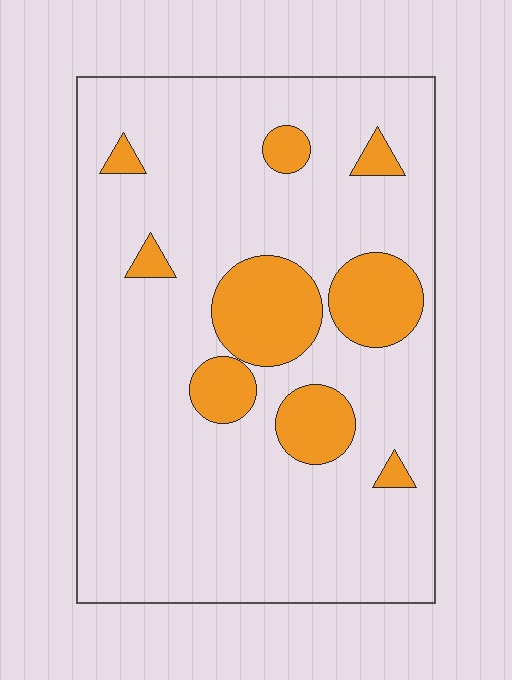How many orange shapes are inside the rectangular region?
9.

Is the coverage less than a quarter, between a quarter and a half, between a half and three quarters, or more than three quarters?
Less than a quarter.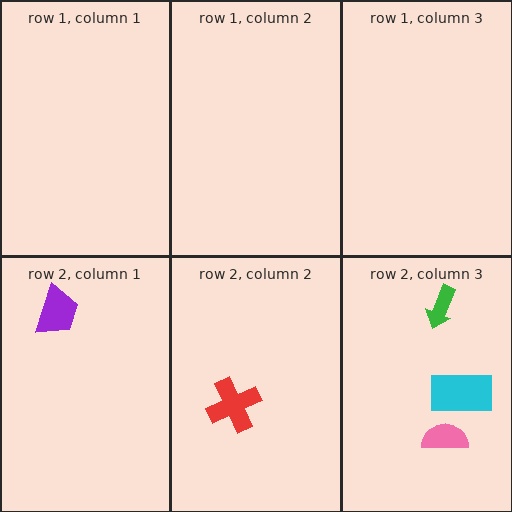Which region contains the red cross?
The row 2, column 2 region.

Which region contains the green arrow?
The row 2, column 3 region.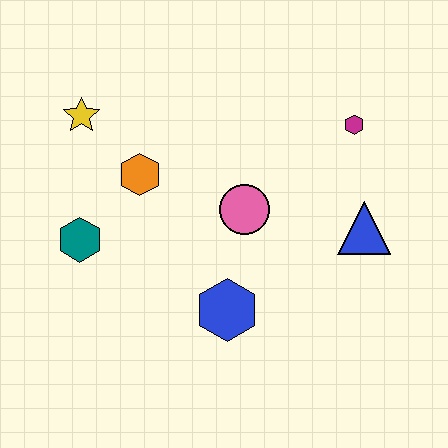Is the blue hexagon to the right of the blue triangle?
No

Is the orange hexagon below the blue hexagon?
No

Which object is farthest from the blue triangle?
The yellow star is farthest from the blue triangle.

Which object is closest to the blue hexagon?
The pink circle is closest to the blue hexagon.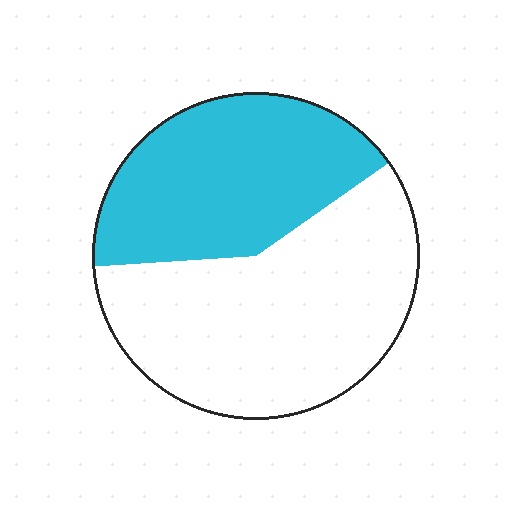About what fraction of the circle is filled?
About two fifths (2/5).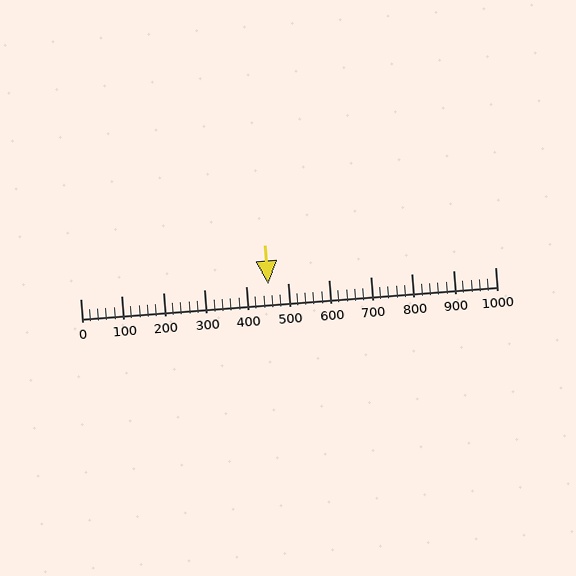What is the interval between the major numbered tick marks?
The major tick marks are spaced 100 units apart.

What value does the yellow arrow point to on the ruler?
The yellow arrow points to approximately 452.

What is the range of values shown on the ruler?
The ruler shows values from 0 to 1000.